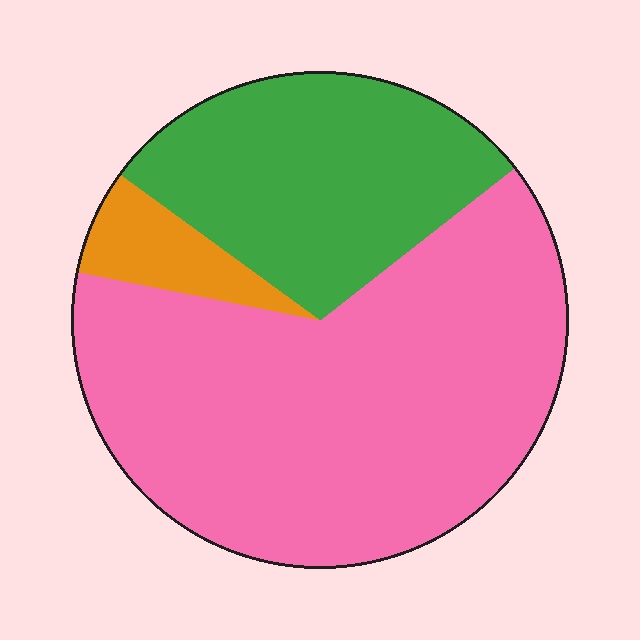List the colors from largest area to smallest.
From largest to smallest: pink, green, orange.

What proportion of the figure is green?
Green takes up about one third (1/3) of the figure.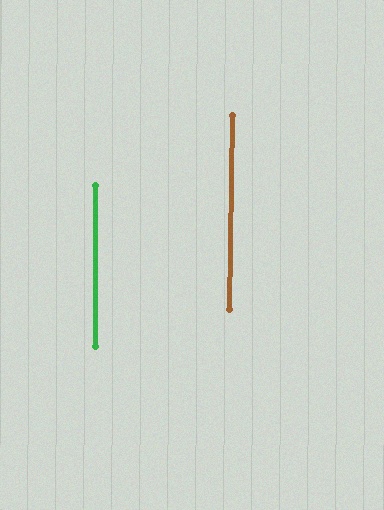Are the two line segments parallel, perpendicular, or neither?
Parallel — their directions differ by only 0.9°.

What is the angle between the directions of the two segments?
Approximately 1 degree.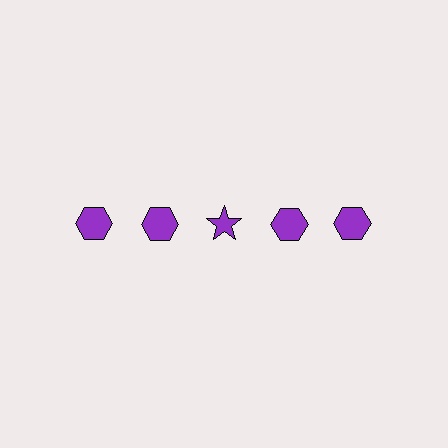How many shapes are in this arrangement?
There are 5 shapes arranged in a grid pattern.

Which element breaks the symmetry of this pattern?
The purple star in the top row, center column breaks the symmetry. All other shapes are purple hexagons.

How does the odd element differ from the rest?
It has a different shape: star instead of hexagon.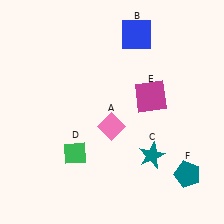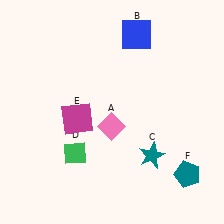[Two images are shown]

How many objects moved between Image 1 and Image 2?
1 object moved between the two images.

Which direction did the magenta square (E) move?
The magenta square (E) moved left.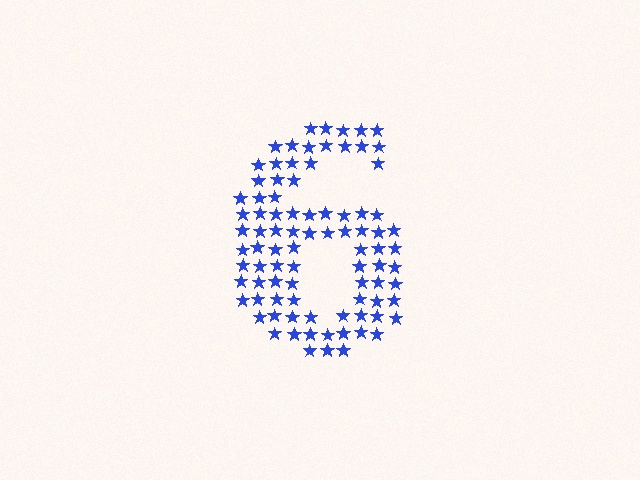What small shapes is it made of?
It is made of small stars.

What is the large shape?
The large shape is the digit 6.